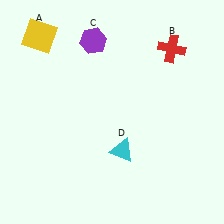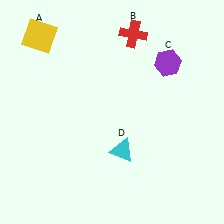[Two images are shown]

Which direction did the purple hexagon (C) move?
The purple hexagon (C) moved right.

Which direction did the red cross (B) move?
The red cross (B) moved left.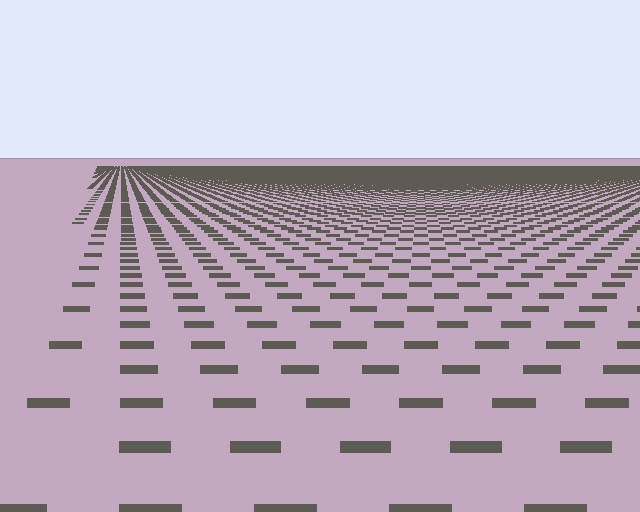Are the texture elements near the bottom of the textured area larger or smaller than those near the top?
Larger. Near the bottom, elements are closer to the viewer and appear at a bigger on-screen size.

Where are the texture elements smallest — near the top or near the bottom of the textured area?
Near the top.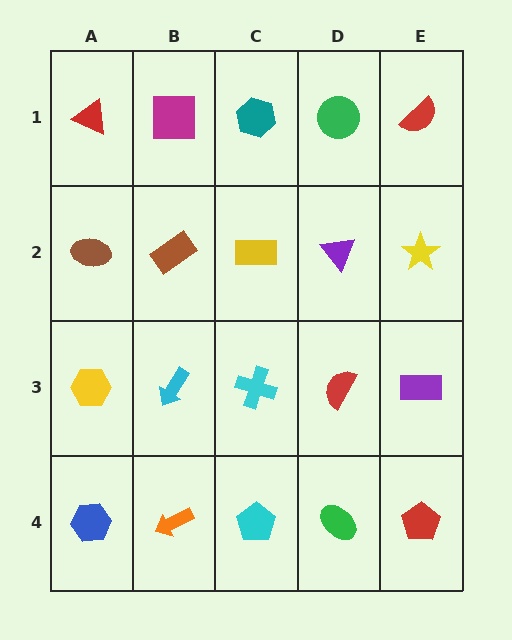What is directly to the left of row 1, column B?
A red triangle.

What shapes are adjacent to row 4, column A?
A yellow hexagon (row 3, column A), an orange arrow (row 4, column B).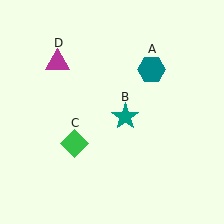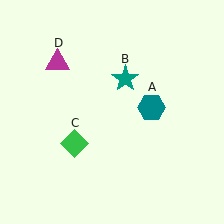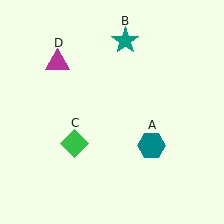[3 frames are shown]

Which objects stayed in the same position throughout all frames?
Green diamond (object C) and magenta triangle (object D) remained stationary.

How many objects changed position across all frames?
2 objects changed position: teal hexagon (object A), teal star (object B).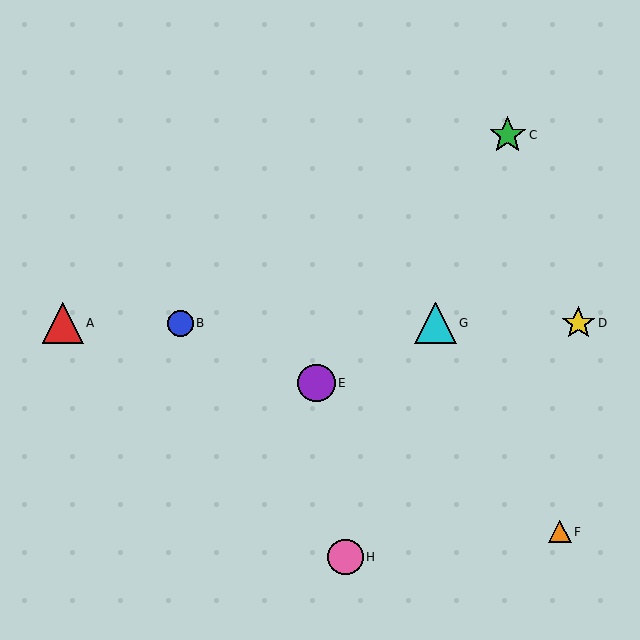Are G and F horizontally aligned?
No, G is at y≈323 and F is at y≈532.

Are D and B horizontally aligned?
Yes, both are at y≈323.